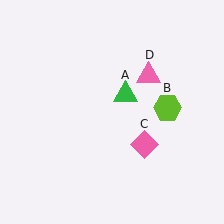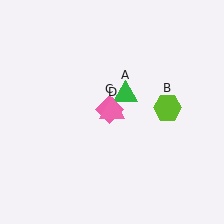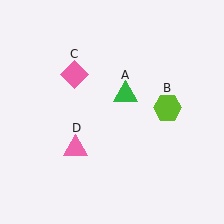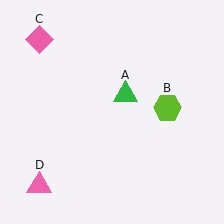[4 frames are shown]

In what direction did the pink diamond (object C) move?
The pink diamond (object C) moved up and to the left.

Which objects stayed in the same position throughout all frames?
Green triangle (object A) and lime hexagon (object B) remained stationary.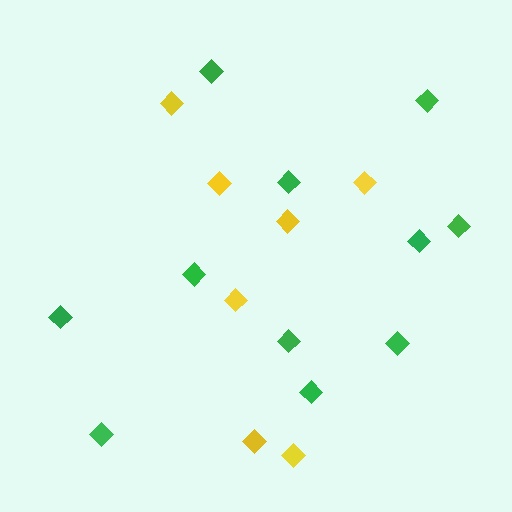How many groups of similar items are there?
There are 2 groups: one group of green diamonds (11) and one group of yellow diamonds (7).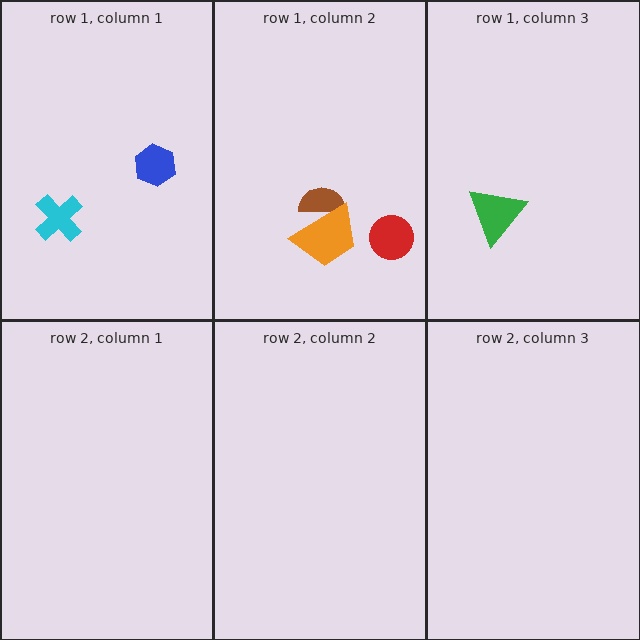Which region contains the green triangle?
The row 1, column 3 region.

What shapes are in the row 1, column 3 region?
The green triangle.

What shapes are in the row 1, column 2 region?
The brown semicircle, the red circle, the orange trapezoid.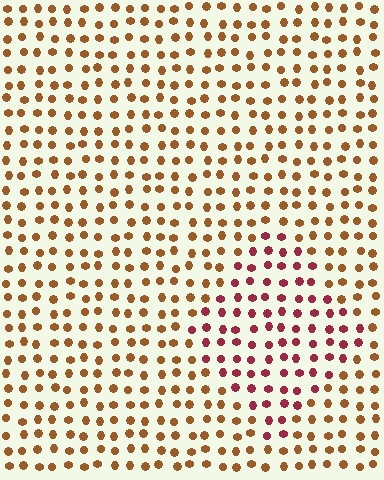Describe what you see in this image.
The image is filled with small brown elements in a uniform arrangement. A diamond-shaped region is visible where the elements are tinted to a slightly different hue, forming a subtle color boundary.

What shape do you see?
I see a diamond.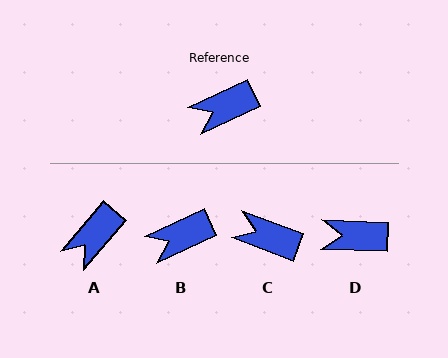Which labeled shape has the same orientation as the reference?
B.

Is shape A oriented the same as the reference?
No, it is off by about 24 degrees.